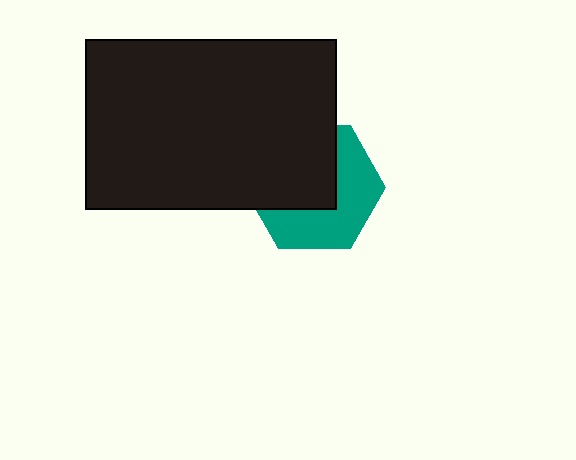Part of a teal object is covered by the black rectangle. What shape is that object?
It is a hexagon.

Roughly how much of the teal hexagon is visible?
About half of it is visible (roughly 50%).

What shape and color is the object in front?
The object in front is a black rectangle.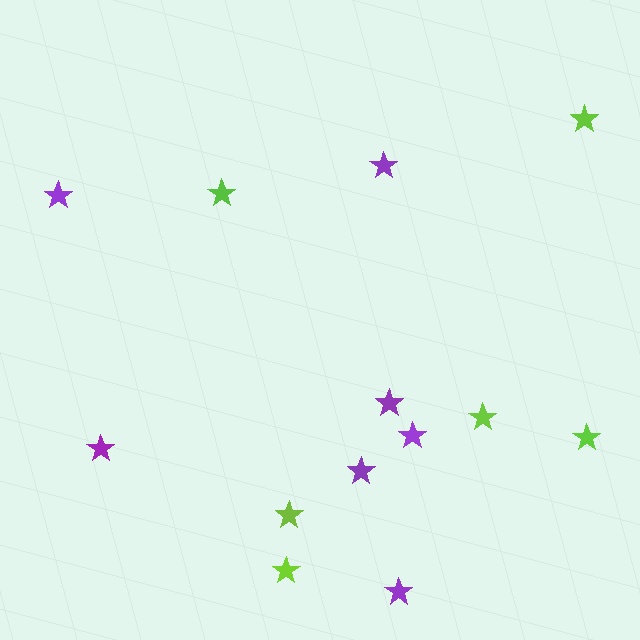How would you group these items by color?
There are 2 groups: one group of lime stars (6) and one group of purple stars (7).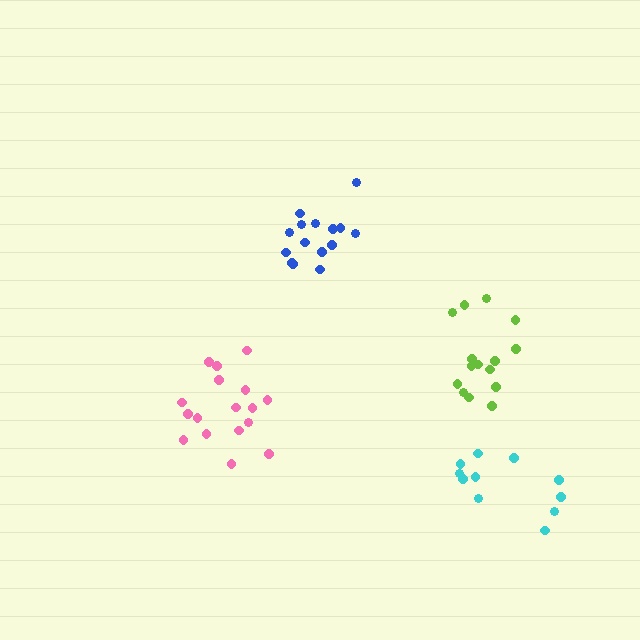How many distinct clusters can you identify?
There are 4 distinct clusters.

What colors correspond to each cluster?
The clusters are colored: blue, pink, lime, cyan.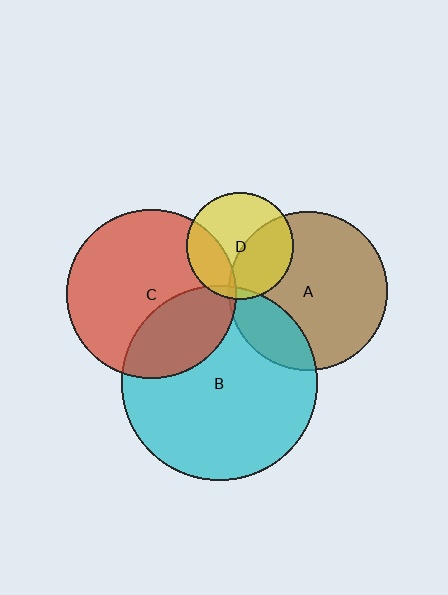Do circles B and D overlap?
Yes.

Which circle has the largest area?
Circle B (cyan).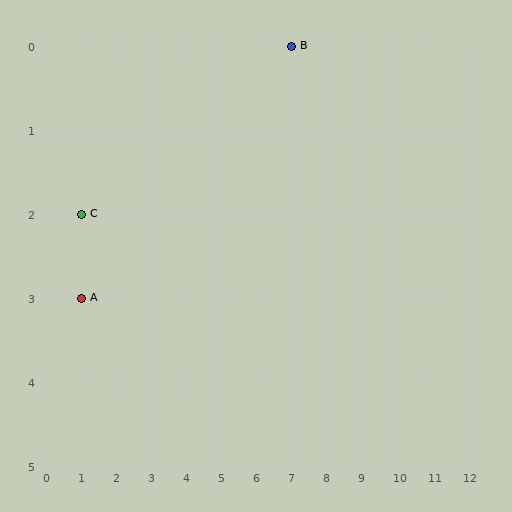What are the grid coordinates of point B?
Point B is at grid coordinates (7, 0).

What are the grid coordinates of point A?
Point A is at grid coordinates (1, 3).